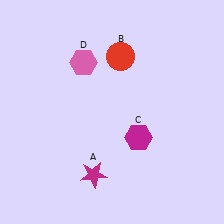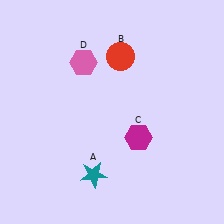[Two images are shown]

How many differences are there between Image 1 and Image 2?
There is 1 difference between the two images.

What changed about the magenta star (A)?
In Image 1, A is magenta. In Image 2, it changed to teal.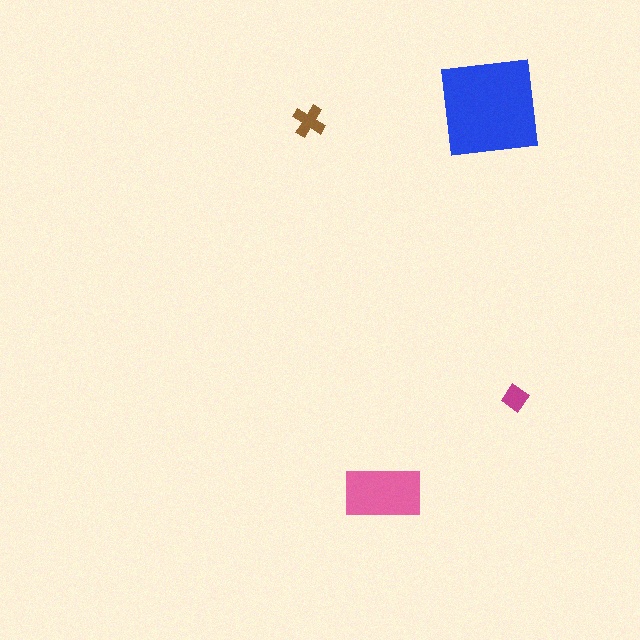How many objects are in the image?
There are 4 objects in the image.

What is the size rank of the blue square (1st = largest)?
1st.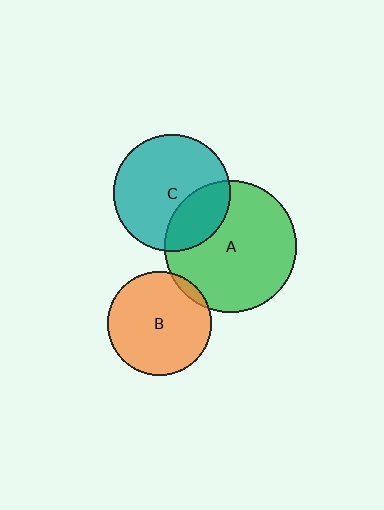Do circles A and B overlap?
Yes.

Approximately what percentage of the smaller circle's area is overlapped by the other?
Approximately 5%.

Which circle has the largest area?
Circle A (green).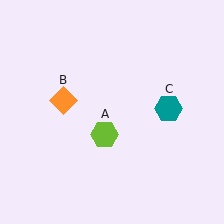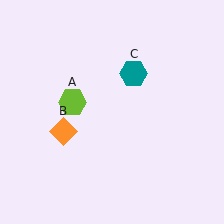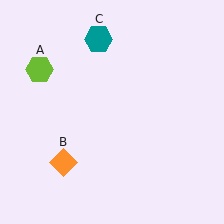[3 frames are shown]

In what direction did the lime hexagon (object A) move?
The lime hexagon (object A) moved up and to the left.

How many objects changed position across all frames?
3 objects changed position: lime hexagon (object A), orange diamond (object B), teal hexagon (object C).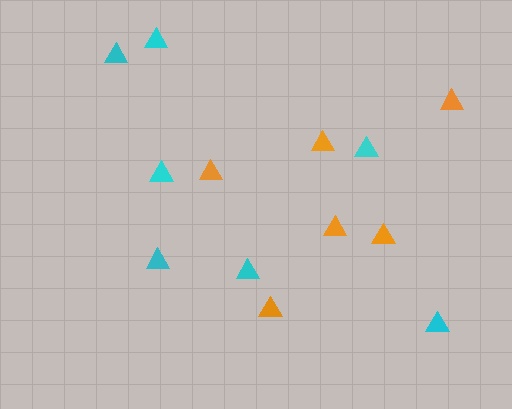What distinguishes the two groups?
There are 2 groups: one group of orange triangles (6) and one group of cyan triangles (7).